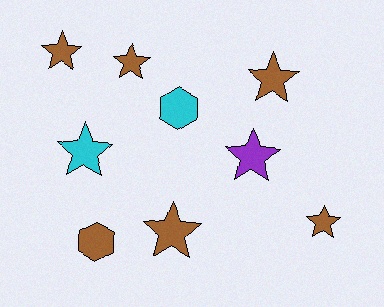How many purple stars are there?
There is 1 purple star.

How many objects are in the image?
There are 9 objects.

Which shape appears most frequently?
Star, with 7 objects.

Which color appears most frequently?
Brown, with 6 objects.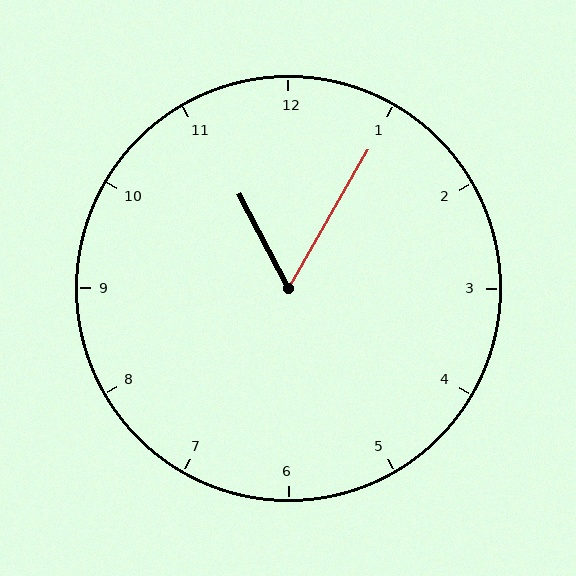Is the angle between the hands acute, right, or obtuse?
It is acute.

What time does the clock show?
11:05.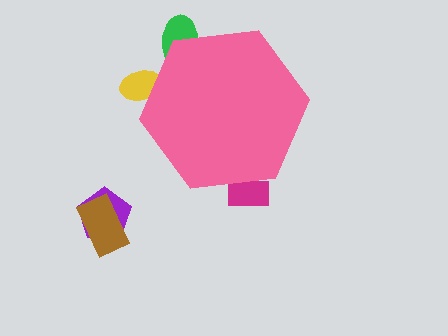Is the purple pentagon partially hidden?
No, the purple pentagon is fully visible.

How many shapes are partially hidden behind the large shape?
3 shapes are partially hidden.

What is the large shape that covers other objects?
A pink hexagon.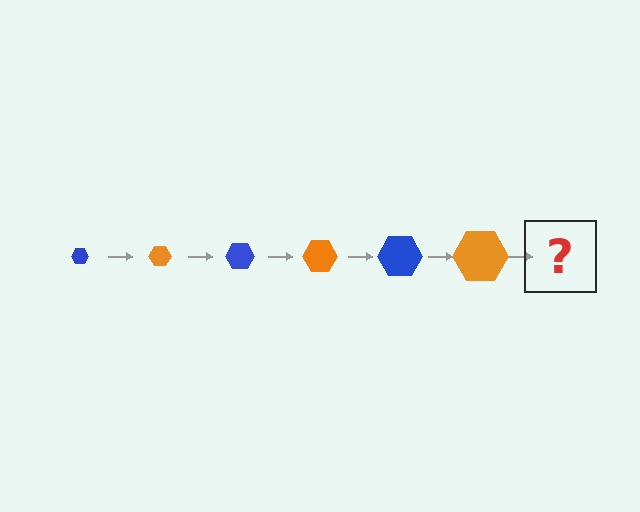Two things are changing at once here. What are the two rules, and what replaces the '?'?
The two rules are that the hexagon grows larger each step and the color cycles through blue and orange. The '?' should be a blue hexagon, larger than the previous one.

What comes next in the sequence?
The next element should be a blue hexagon, larger than the previous one.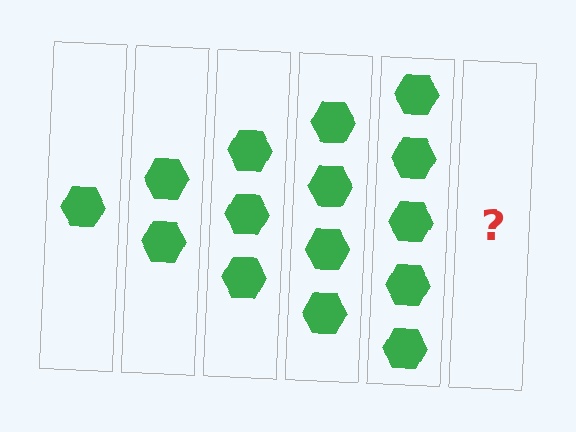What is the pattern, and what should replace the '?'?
The pattern is that each step adds one more hexagon. The '?' should be 6 hexagons.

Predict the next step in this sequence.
The next step is 6 hexagons.